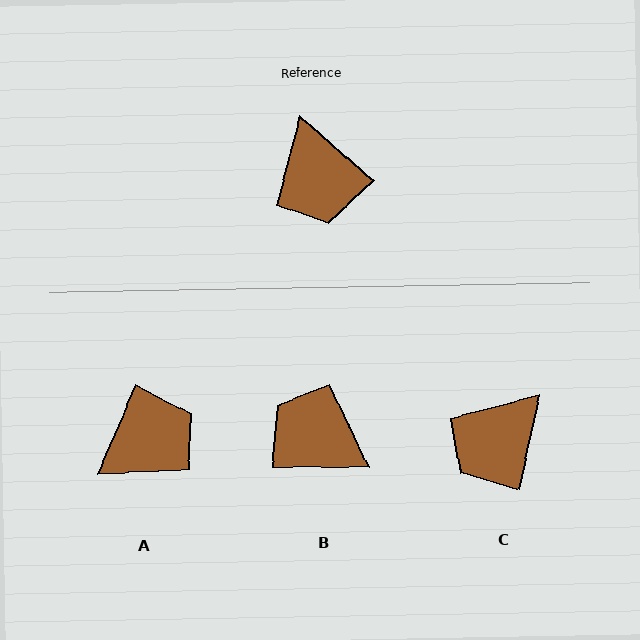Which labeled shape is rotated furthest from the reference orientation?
B, about 139 degrees away.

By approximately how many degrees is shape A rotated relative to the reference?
Approximately 108 degrees counter-clockwise.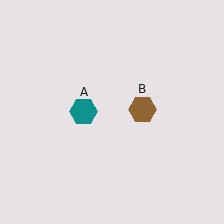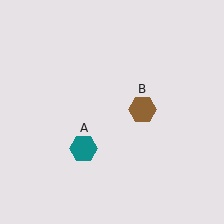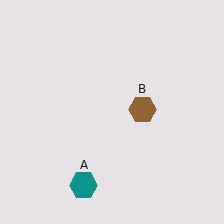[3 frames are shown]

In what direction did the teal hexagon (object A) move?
The teal hexagon (object A) moved down.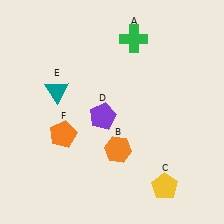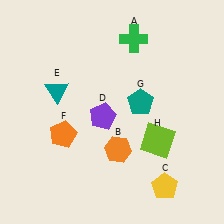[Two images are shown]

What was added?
A teal pentagon (G), a lime square (H) were added in Image 2.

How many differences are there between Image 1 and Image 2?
There are 2 differences between the two images.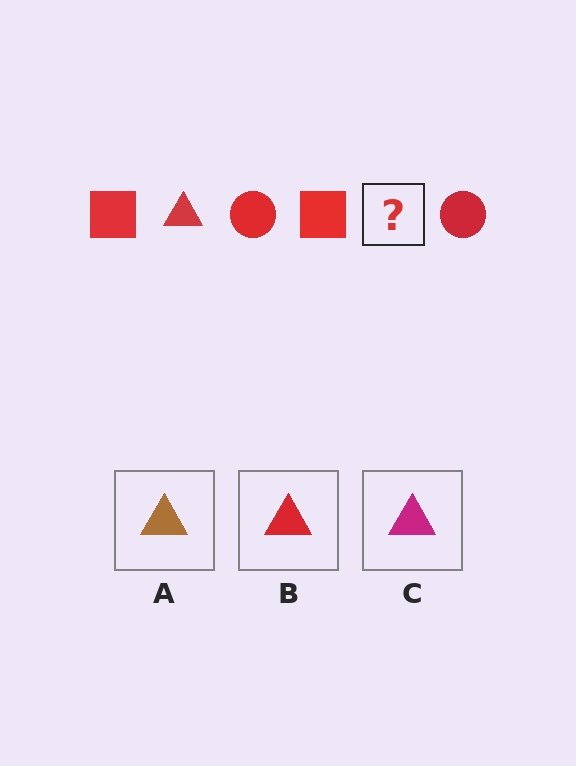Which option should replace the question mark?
Option B.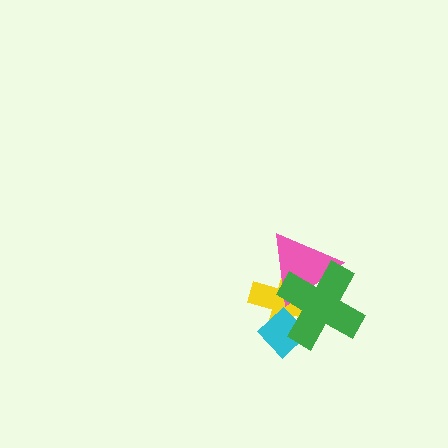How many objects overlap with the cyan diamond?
2 objects overlap with the cyan diamond.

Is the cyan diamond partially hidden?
Yes, it is partially covered by another shape.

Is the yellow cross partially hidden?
Yes, it is partially covered by another shape.